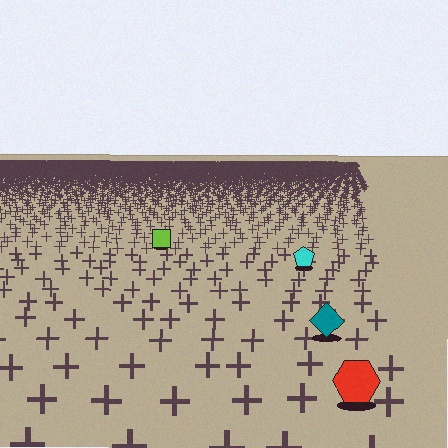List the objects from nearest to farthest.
From nearest to farthest: the red hexagon, the teal diamond, the cyan pentagon, the lime square.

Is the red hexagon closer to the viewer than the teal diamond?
Yes. The red hexagon is closer — you can tell from the texture gradient: the ground texture is coarser near it.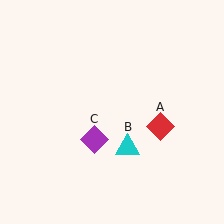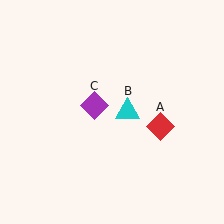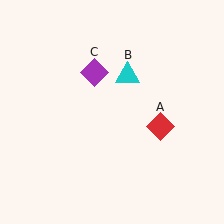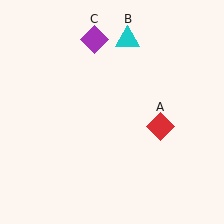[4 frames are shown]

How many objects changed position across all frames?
2 objects changed position: cyan triangle (object B), purple diamond (object C).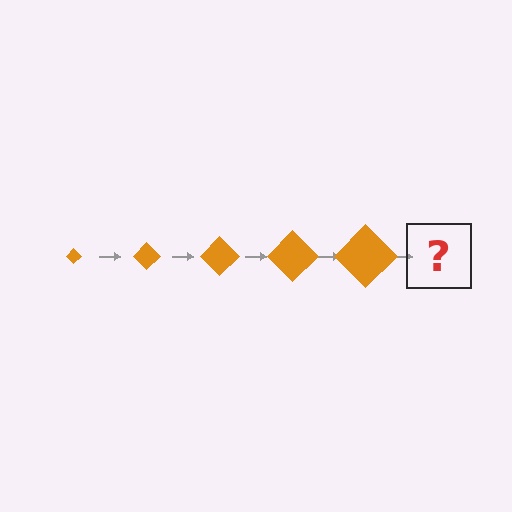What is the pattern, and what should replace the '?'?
The pattern is that the diamond gets progressively larger each step. The '?' should be an orange diamond, larger than the previous one.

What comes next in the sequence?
The next element should be an orange diamond, larger than the previous one.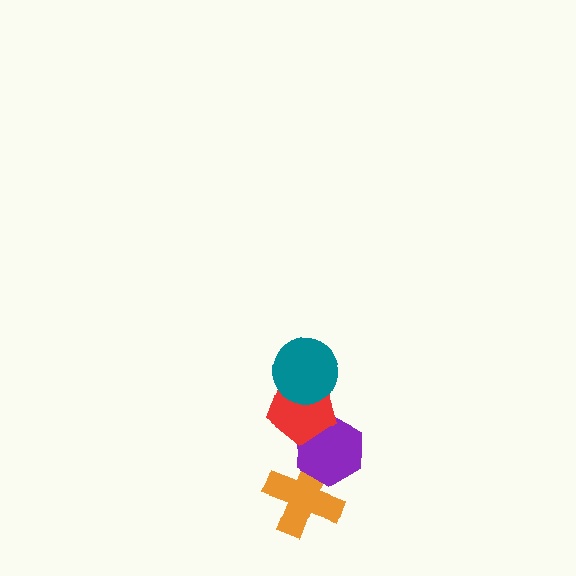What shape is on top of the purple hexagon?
The red pentagon is on top of the purple hexagon.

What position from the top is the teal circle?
The teal circle is 1st from the top.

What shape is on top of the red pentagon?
The teal circle is on top of the red pentagon.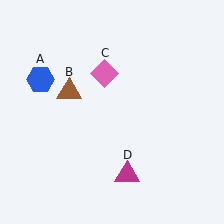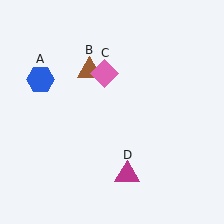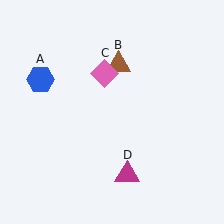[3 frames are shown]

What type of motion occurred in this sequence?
The brown triangle (object B) rotated clockwise around the center of the scene.